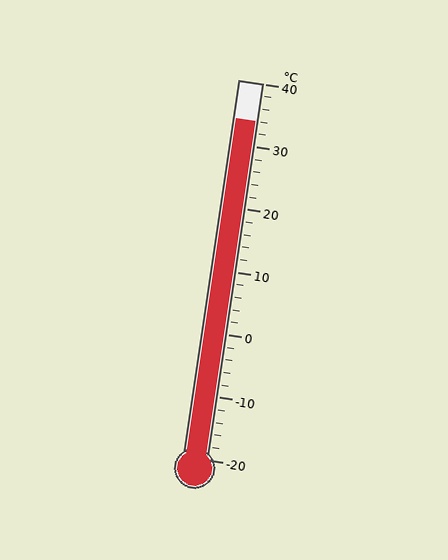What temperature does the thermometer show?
The thermometer shows approximately 34°C.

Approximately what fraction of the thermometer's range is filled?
The thermometer is filled to approximately 90% of its range.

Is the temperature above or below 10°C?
The temperature is above 10°C.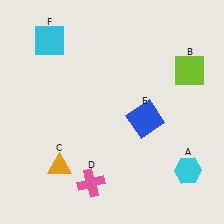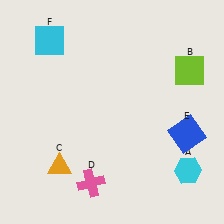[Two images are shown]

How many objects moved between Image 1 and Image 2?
1 object moved between the two images.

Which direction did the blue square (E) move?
The blue square (E) moved right.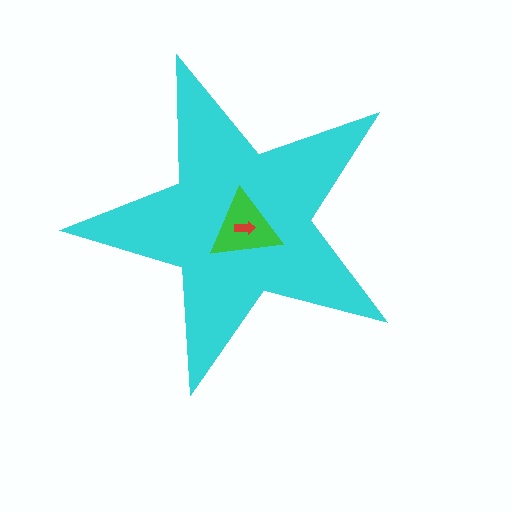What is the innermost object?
The red arrow.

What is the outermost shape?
The cyan star.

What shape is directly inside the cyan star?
The green triangle.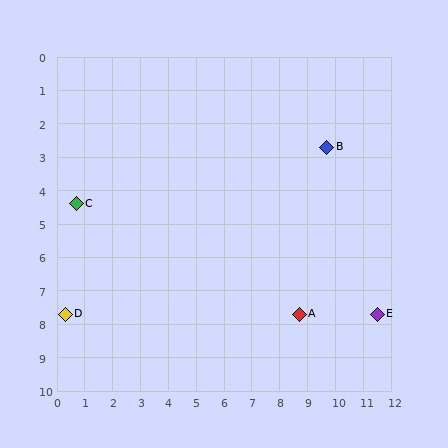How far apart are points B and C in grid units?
Points B and C are about 9.2 grid units apart.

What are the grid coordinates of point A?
Point A is at approximately (8.7, 7.7).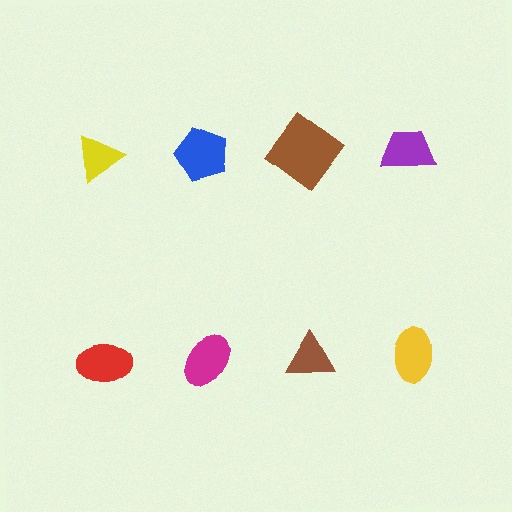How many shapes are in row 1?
4 shapes.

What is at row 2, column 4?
A yellow ellipse.